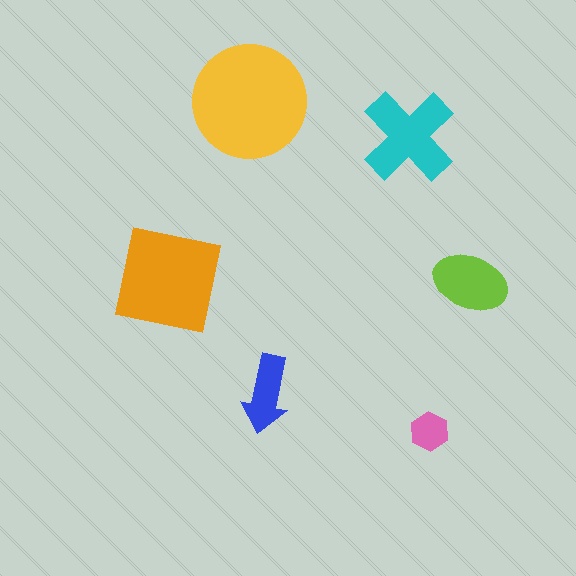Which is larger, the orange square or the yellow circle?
The yellow circle.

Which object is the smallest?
The pink hexagon.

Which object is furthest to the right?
The lime ellipse is rightmost.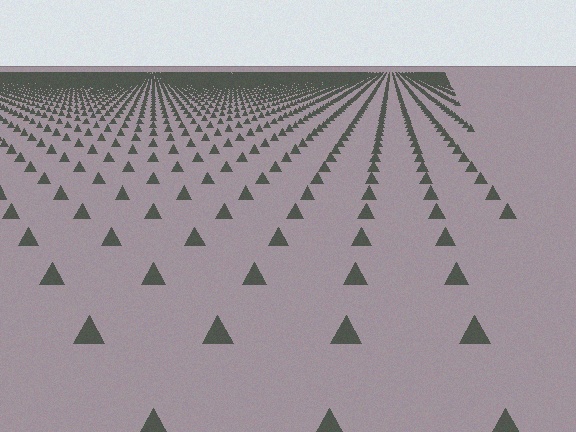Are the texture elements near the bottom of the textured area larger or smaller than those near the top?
Larger. Near the bottom, elements are closer to the viewer and appear at a bigger on-screen size.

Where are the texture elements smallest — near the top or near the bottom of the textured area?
Near the top.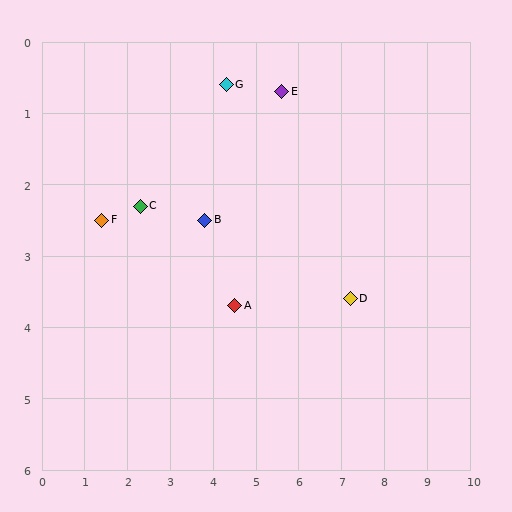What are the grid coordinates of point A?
Point A is at approximately (4.5, 3.7).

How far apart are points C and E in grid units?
Points C and E are about 3.7 grid units apart.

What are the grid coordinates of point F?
Point F is at approximately (1.4, 2.5).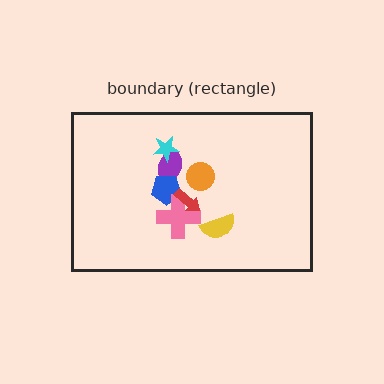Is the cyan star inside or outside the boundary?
Inside.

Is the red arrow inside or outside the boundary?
Inside.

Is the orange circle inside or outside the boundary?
Inside.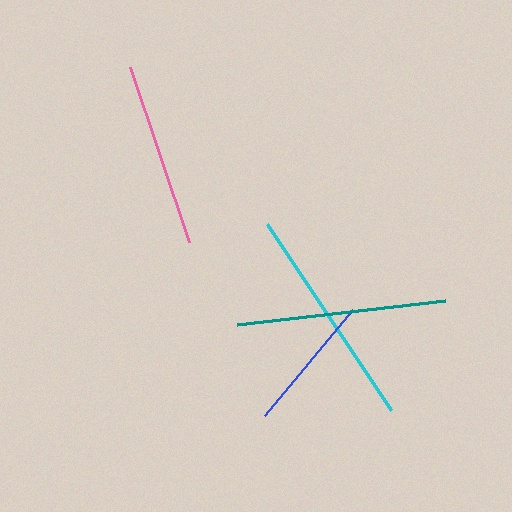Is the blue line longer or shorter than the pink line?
The pink line is longer than the blue line.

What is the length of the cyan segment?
The cyan segment is approximately 223 pixels long.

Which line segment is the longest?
The cyan line is the longest at approximately 223 pixels.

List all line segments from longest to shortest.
From longest to shortest: cyan, teal, pink, blue.